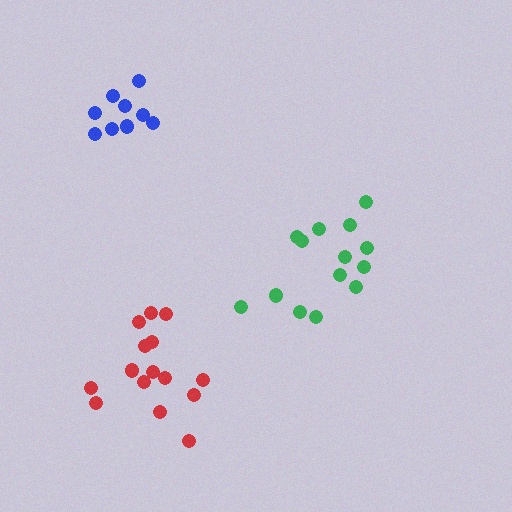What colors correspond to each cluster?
The clusters are colored: blue, green, red.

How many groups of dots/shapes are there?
There are 3 groups.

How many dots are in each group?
Group 1: 10 dots, Group 2: 14 dots, Group 3: 15 dots (39 total).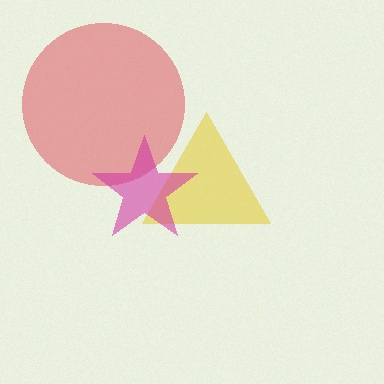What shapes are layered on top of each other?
The layered shapes are: a red circle, a yellow triangle, a magenta star.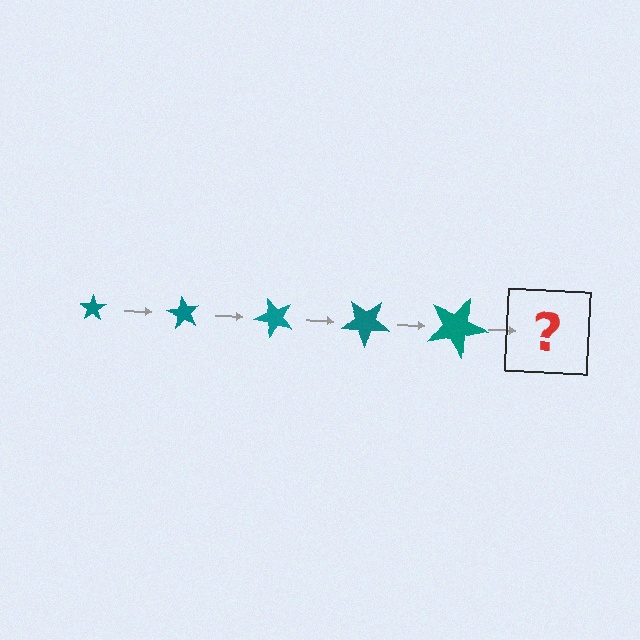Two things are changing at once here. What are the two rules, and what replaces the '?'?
The two rules are that the star grows larger each step and it rotates 60 degrees each step. The '?' should be a star, larger than the previous one and rotated 300 degrees from the start.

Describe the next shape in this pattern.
It should be a star, larger than the previous one and rotated 300 degrees from the start.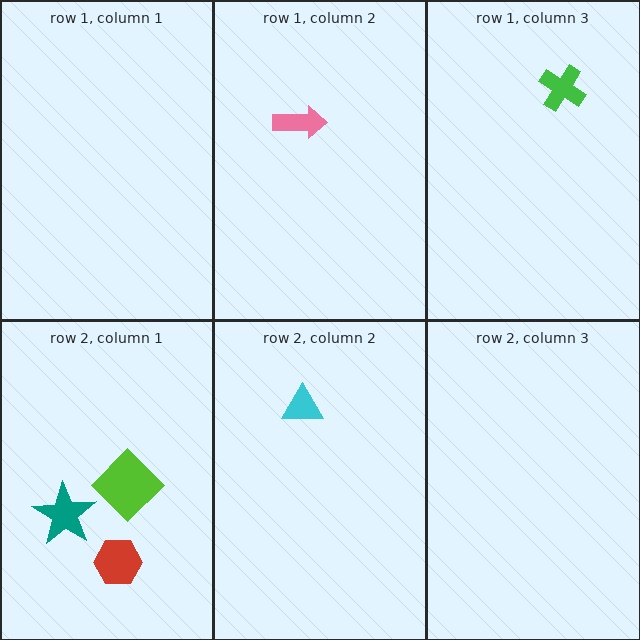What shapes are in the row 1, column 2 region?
The pink arrow.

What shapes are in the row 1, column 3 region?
The green cross.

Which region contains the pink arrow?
The row 1, column 2 region.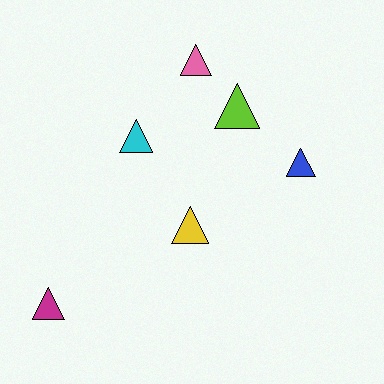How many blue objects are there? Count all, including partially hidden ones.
There is 1 blue object.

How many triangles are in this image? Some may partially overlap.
There are 6 triangles.